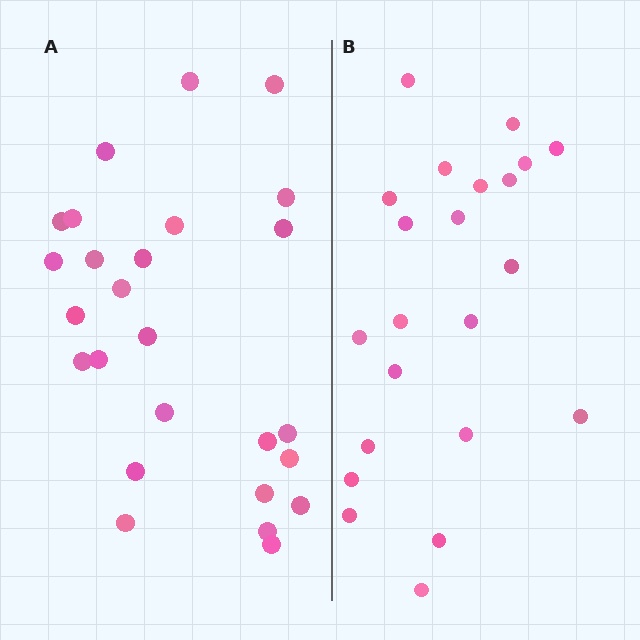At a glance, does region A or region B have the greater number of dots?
Region A (the left region) has more dots.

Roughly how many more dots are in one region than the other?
Region A has about 4 more dots than region B.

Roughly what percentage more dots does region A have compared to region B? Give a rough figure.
About 20% more.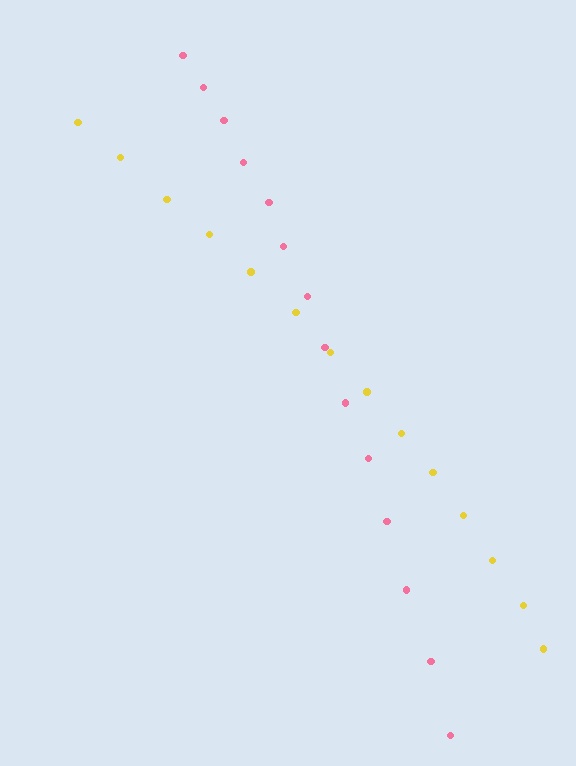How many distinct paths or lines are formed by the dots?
There are 2 distinct paths.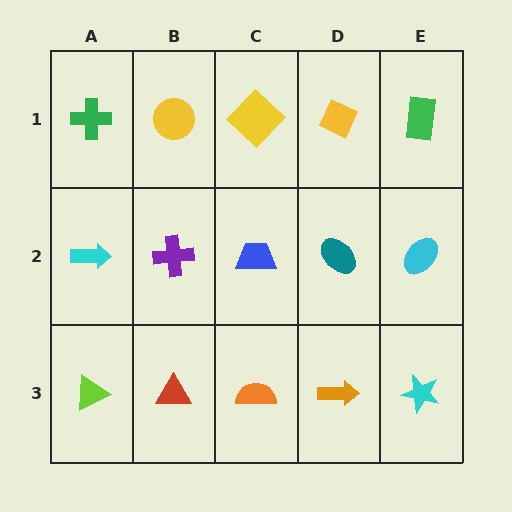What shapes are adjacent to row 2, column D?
A yellow diamond (row 1, column D), an orange arrow (row 3, column D), a blue trapezoid (row 2, column C), a cyan ellipse (row 2, column E).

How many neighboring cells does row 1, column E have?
2.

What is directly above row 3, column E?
A cyan ellipse.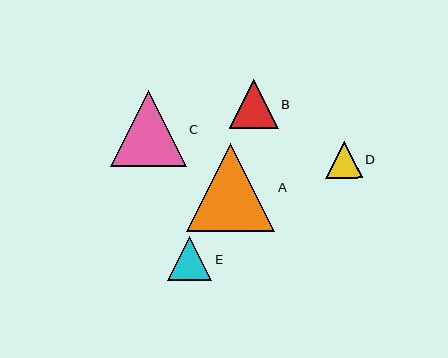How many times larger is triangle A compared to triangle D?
Triangle A is approximately 2.4 times the size of triangle D.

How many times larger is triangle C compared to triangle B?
Triangle C is approximately 1.6 times the size of triangle B.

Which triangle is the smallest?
Triangle D is the smallest with a size of approximately 36 pixels.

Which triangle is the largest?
Triangle A is the largest with a size of approximately 88 pixels.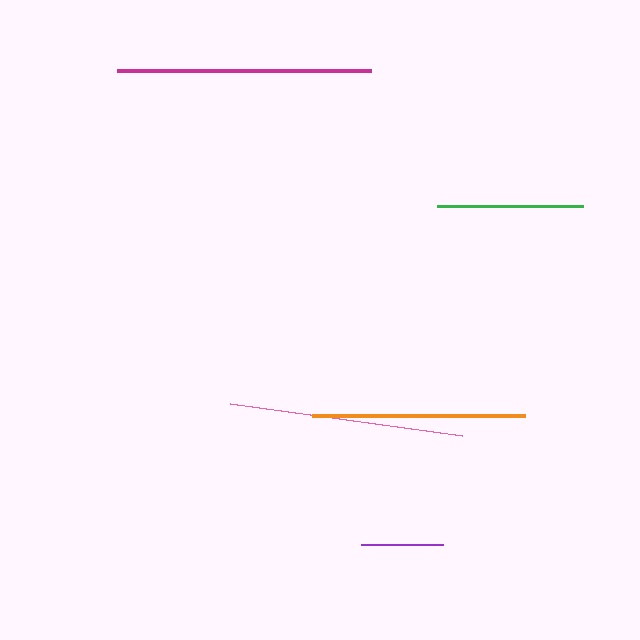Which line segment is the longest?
The magenta line is the longest at approximately 254 pixels.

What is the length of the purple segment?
The purple segment is approximately 82 pixels long.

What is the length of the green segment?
The green segment is approximately 147 pixels long.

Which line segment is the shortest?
The purple line is the shortest at approximately 82 pixels.